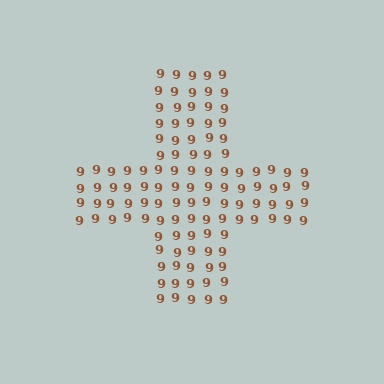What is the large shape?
The large shape is a cross.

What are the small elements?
The small elements are digit 9's.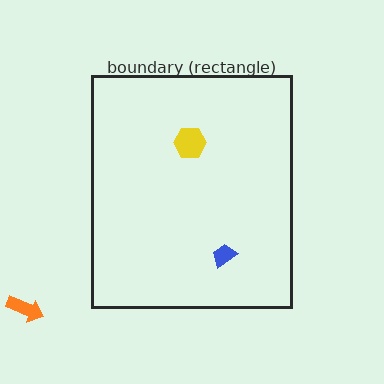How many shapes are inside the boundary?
2 inside, 1 outside.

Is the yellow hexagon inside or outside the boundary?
Inside.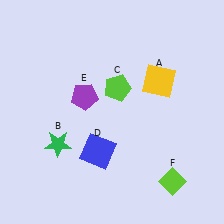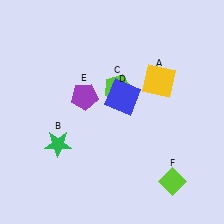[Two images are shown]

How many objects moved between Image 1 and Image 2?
1 object moved between the two images.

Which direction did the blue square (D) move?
The blue square (D) moved up.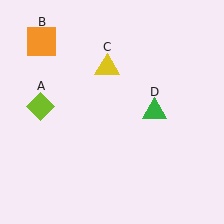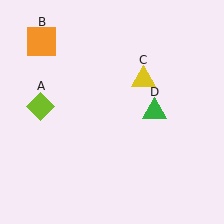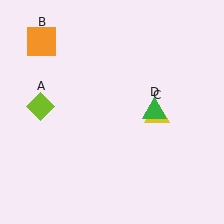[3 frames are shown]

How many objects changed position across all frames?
1 object changed position: yellow triangle (object C).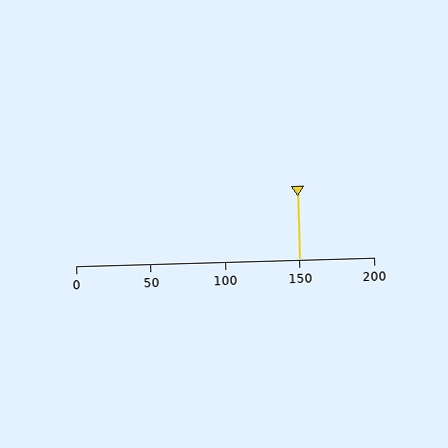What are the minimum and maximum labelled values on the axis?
The axis runs from 0 to 200.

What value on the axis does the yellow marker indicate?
The marker indicates approximately 150.